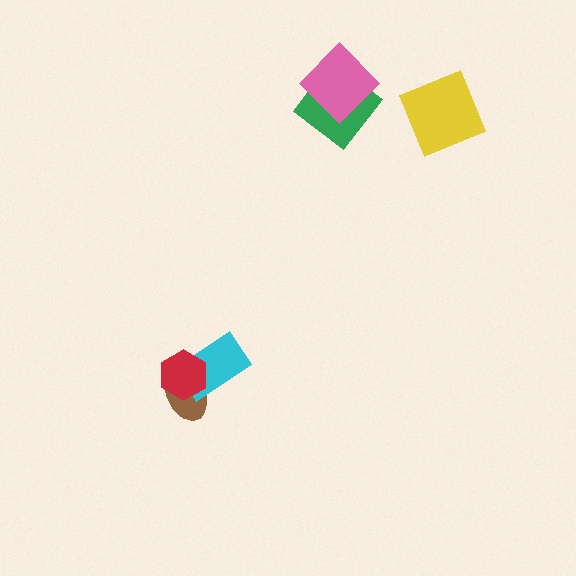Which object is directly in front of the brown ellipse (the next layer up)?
The cyan rectangle is directly in front of the brown ellipse.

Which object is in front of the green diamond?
The pink diamond is in front of the green diamond.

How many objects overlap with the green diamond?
1 object overlaps with the green diamond.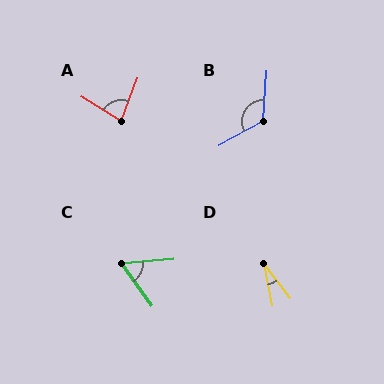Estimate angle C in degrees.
Approximately 60 degrees.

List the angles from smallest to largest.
D (26°), C (60°), A (79°), B (123°).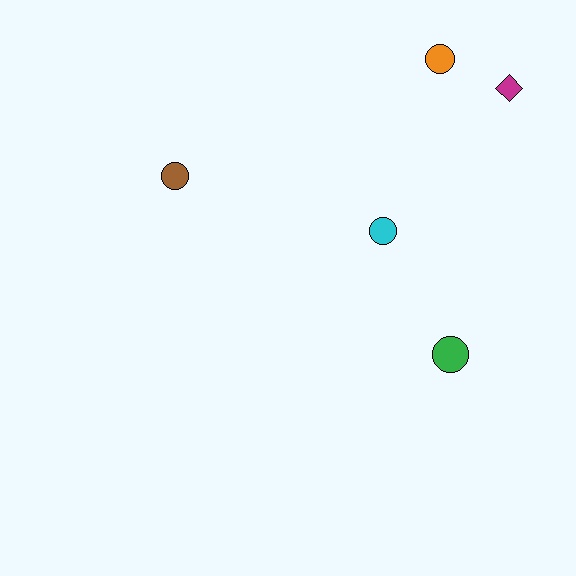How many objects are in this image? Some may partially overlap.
There are 5 objects.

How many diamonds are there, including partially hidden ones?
There is 1 diamond.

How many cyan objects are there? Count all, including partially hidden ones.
There is 1 cyan object.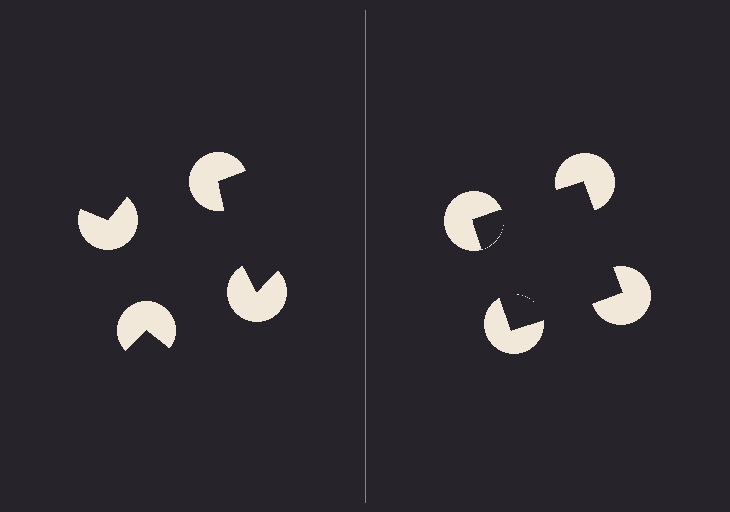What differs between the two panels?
The pac-man discs are positioned identically on both sides; only the wedge orientations differ. On the right they align to a square; on the left they are misaligned.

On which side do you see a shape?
An illusory square appears on the right side. On the left side the wedge cuts are rotated, so no coherent shape forms.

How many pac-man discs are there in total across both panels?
8 — 4 on each side.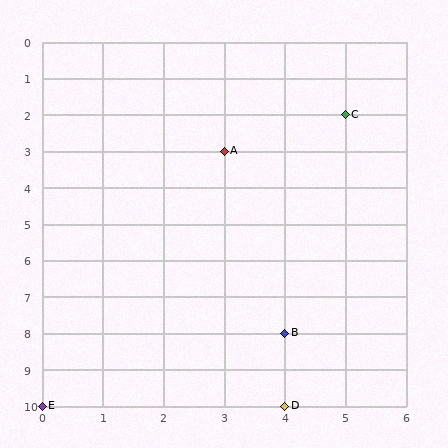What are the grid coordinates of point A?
Point A is at grid coordinates (3, 3).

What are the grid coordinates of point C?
Point C is at grid coordinates (5, 2).